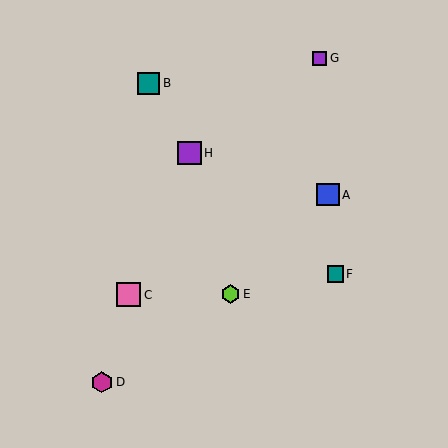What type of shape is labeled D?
Shape D is a magenta hexagon.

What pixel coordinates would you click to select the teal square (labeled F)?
Click at (335, 274) to select the teal square F.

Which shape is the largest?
The pink square (labeled C) is the largest.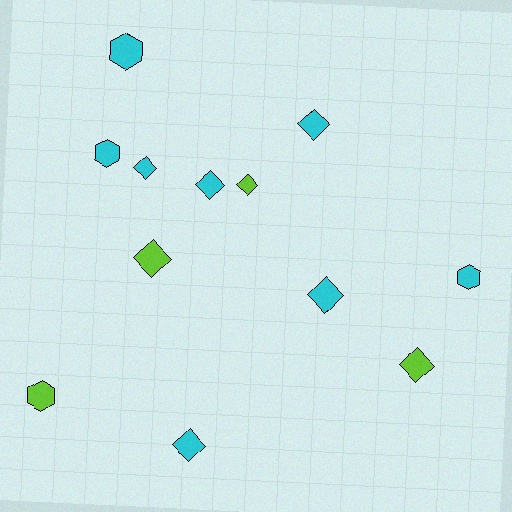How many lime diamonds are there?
There are 3 lime diamonds.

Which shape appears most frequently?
Diamond, with 8 objects.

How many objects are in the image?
There are 12 objects.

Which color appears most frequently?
Cyan, with 8 objects.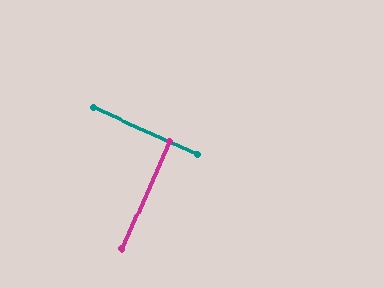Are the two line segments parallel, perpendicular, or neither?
Perpendicular — they meet at approximately 90°.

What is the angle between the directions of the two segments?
Approximately 90 degrees.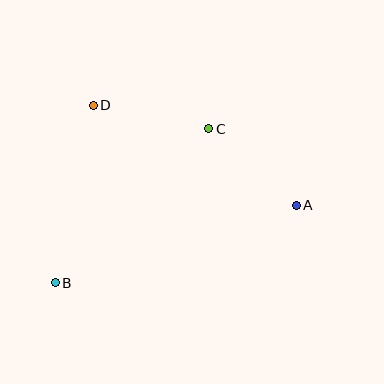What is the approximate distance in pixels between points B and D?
The distance between B and D is approximately 181 pixels.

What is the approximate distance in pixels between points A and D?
The distance between A and D is approximately 227 pixels.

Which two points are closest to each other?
Points A and C are closest to each other.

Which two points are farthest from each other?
Points A and B are farthest from each other.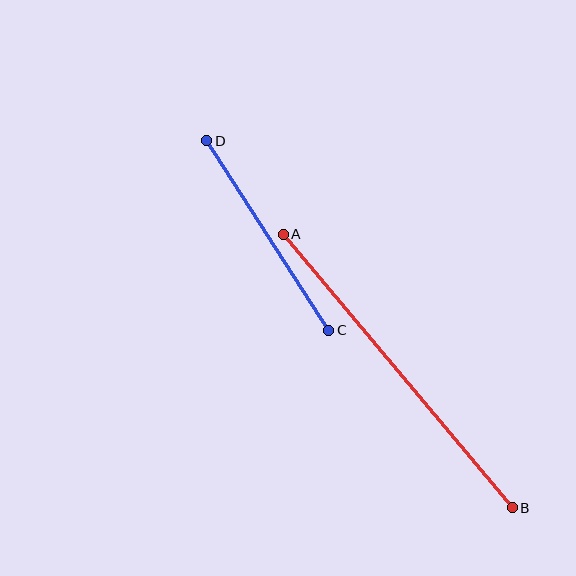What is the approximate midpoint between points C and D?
The midpoint is at approximately (268, 235) pixels.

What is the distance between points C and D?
The distance is approximately 225 pixels.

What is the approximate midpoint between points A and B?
The midpoint is at approximately (398, 371) pixels.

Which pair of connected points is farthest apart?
Points A and B are farthest apart.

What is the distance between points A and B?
The distance is approximately 357 pixels.